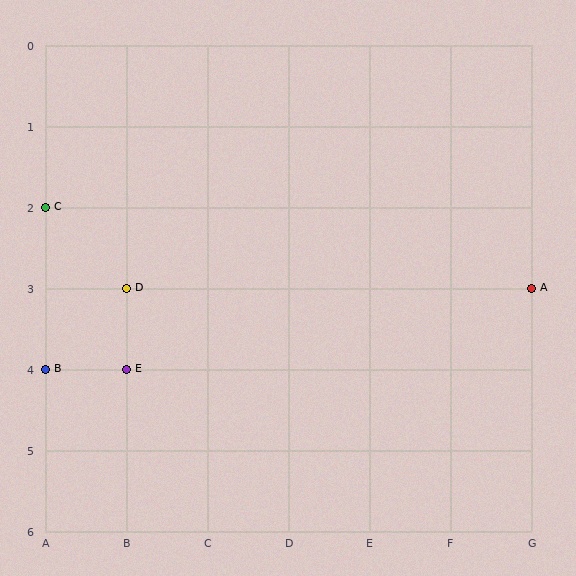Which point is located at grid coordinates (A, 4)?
Point B is at (A, 4).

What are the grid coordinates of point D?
Point D is at grid coordinates (B, 3).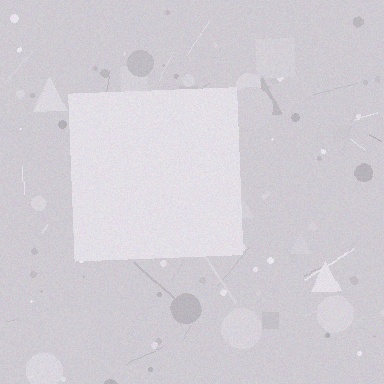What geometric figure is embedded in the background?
A square is embedded in the background.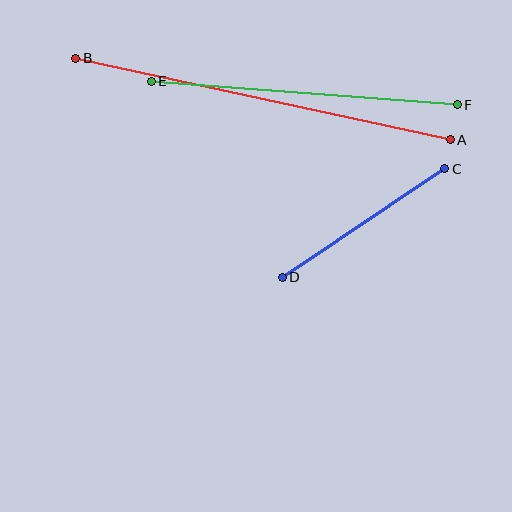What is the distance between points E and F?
The distance is approximately 307 pixels.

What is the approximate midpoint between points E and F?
The midpoint is at approximately (304, 93) pixels.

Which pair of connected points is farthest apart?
Points A and B are farthest apart.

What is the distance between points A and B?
The distance is approximately 383 pixels.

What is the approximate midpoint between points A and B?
The midpoint is at approximately (263, 99) pixels.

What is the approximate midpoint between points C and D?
The midpoint is at approximately (363, 223) pixels.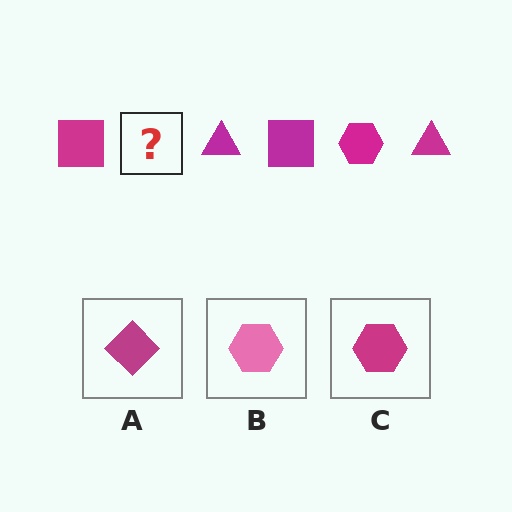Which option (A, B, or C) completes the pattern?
C.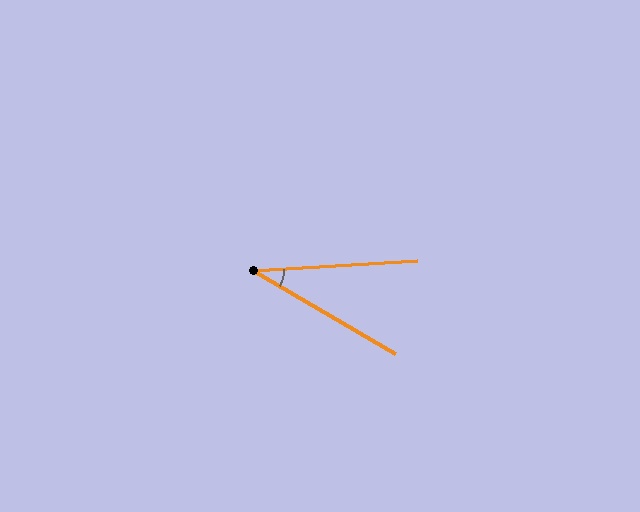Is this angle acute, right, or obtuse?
It is acute.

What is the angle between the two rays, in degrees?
Approximately 34 degrees.